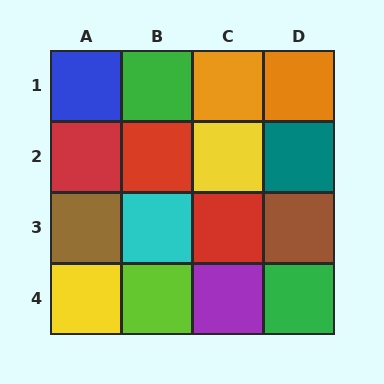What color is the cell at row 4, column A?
Yellow.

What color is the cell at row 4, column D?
Green.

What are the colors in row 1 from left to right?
Blue, green, orange, orange.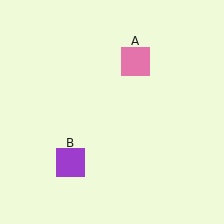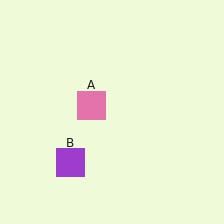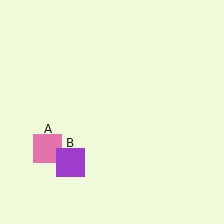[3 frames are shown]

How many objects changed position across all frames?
1 object changed position: pink square (object A).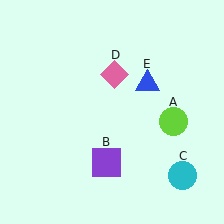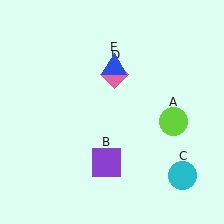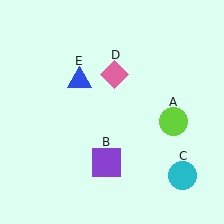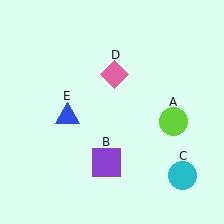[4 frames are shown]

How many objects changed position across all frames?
1 object changed position: blue triangle (object E).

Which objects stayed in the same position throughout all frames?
Lime circle (object A) and purple square (object B) and cyan circle (object C) and pink diamond (object D) remained stationary.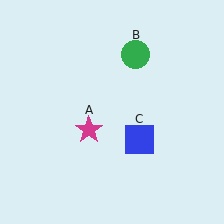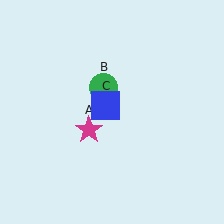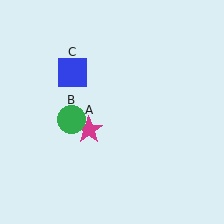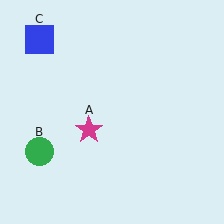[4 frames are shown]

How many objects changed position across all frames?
2 objects changed position: green circle (object B), blue square (object C).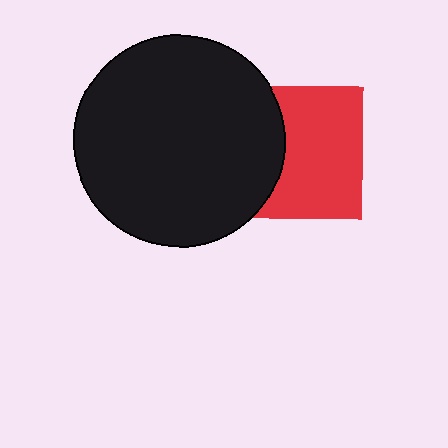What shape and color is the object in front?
The object in front is a black circle.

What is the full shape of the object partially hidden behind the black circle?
The partially hidden object is a red square.